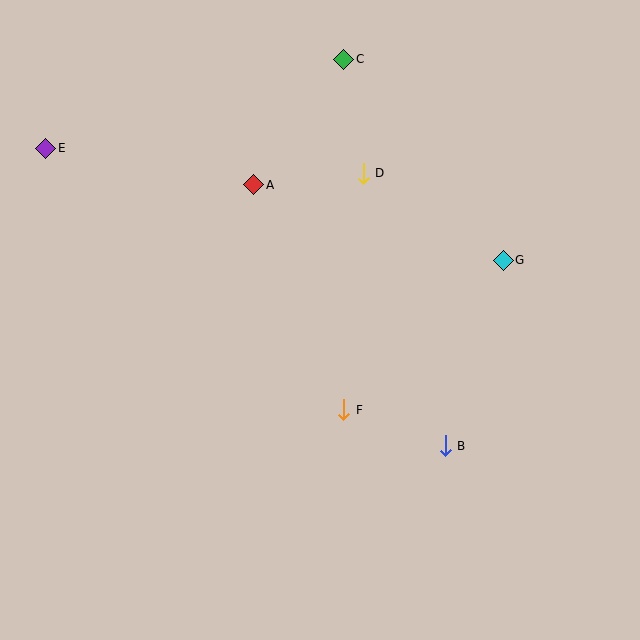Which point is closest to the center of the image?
Point F at (344, 410) is closest to the center.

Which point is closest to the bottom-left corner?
Point F is closest to the bottom-left corner.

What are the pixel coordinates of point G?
Point G is at (503, 260).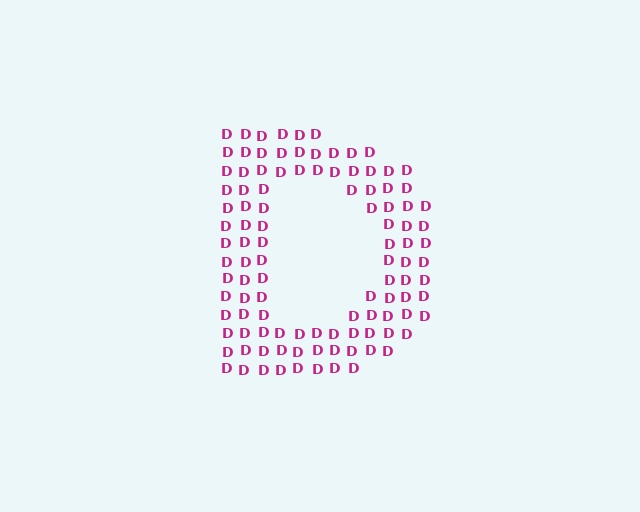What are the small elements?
The small elements are letter D's.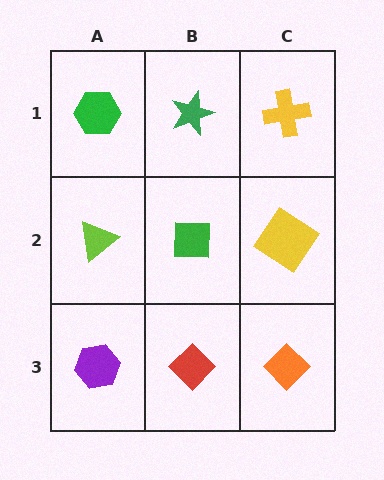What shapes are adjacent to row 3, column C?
A yellow diamond (row 2, column C), a red diamond (row 3, column B).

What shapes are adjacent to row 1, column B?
A green square (row 2, column B), a green hexagon (row 1, column A), a yellow cross (row 1, column C).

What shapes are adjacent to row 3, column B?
A green square (row 2, column B), a purple hexagon (row 3, column A), an orange diamond (row 3, column C).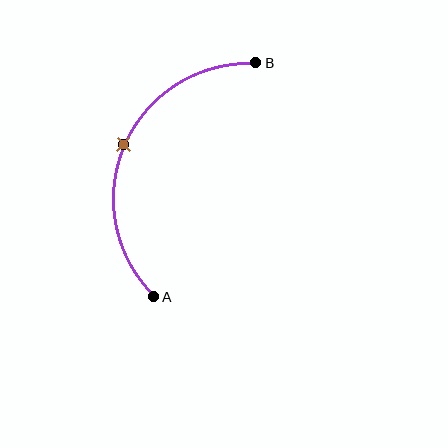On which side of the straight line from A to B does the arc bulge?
The arc bulges to the left of the straight line connecting A and B.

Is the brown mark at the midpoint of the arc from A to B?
Yes. The brown mark lies on the arc at equal arc-length from both A and B — it is the arc midpoint.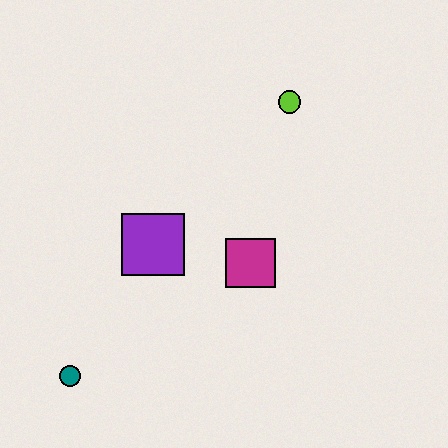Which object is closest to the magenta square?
The purple square is closest to the magenta square.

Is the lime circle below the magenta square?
No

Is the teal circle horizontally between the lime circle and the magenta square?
No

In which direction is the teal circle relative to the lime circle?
The teal circle is below the lime circle.